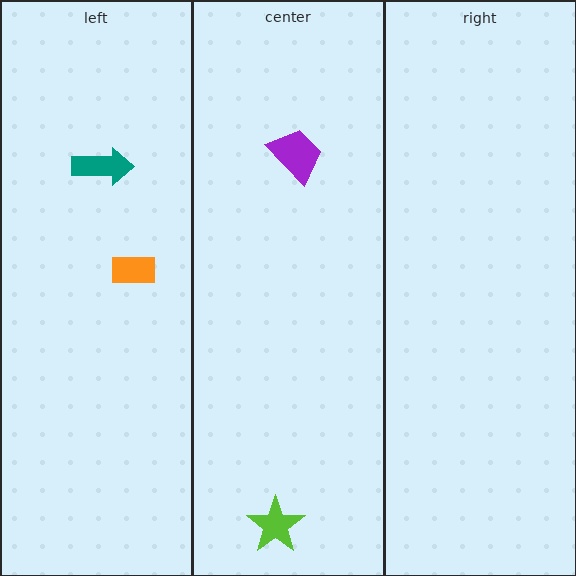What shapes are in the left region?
The teal arrow, the orange rectangle.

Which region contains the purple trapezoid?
The center region.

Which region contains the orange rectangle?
The left region.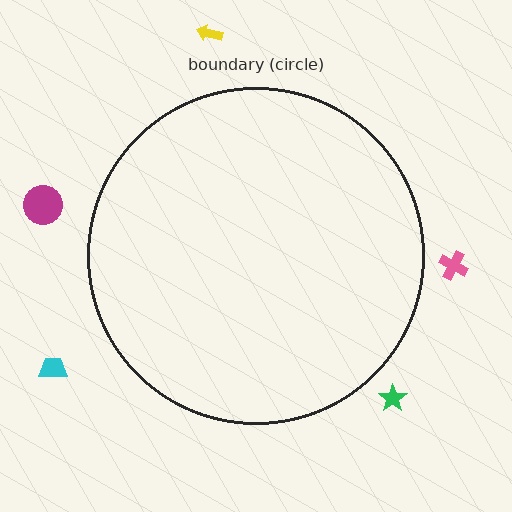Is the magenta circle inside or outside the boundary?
Outside.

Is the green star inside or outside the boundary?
Outside.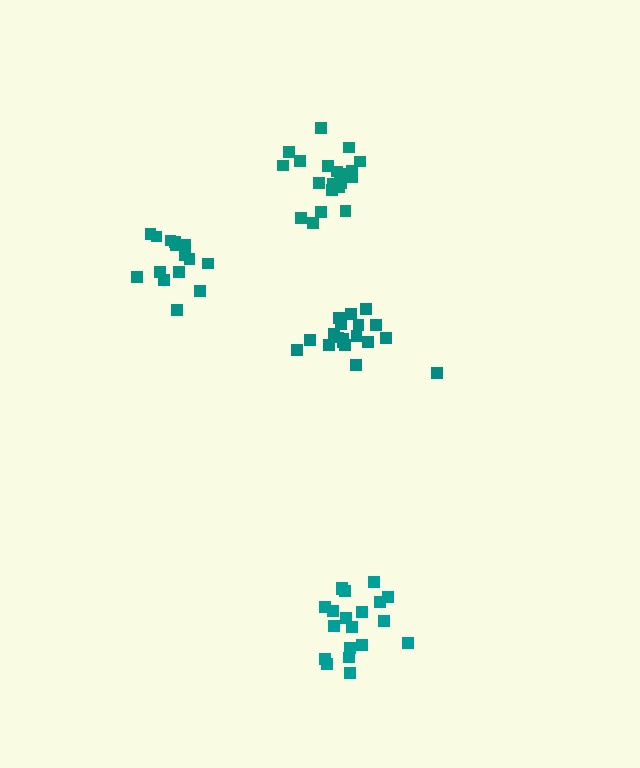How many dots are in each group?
Group 1: 20 dots, Group 2: 15 dots, Group 3: 20 dots, Group 4: 19 dots (74 total).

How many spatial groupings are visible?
There are 4 spatial groupings.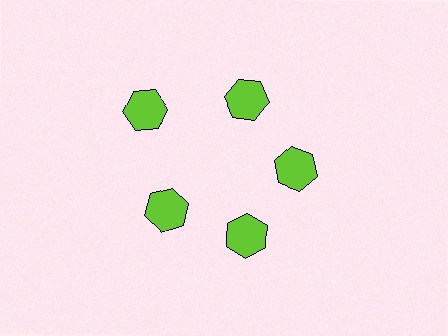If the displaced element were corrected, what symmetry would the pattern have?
It would have 5-fold rotational symmetry — the pattern would map onto itself every 72 degrees.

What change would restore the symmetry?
The symmetry would be restored by moving it inward, back onto the ring so that all 5 hexagons sit at equal angles and equal distance from the center.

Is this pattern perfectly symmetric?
No. The 5 lime hexagons are arranged in a ring, but one element near the 10 o'clock position is pushed outward from the center, breaking the 5-fold rotational symmetry.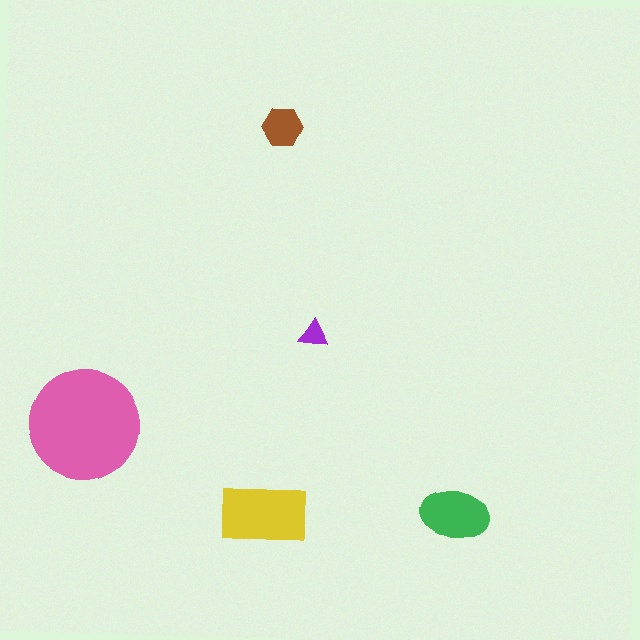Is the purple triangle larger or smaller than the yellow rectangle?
Smaller.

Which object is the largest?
The pink circle.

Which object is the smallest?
The purple triangle.